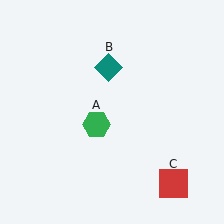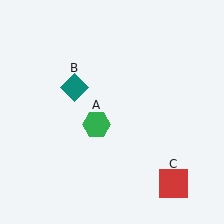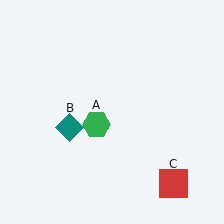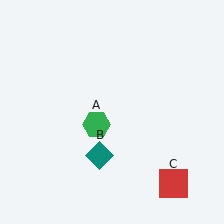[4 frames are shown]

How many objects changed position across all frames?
1 object changed position: teal diamond (object B).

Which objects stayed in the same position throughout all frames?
Green hexagon (object A) and red square (object C) remained stationary.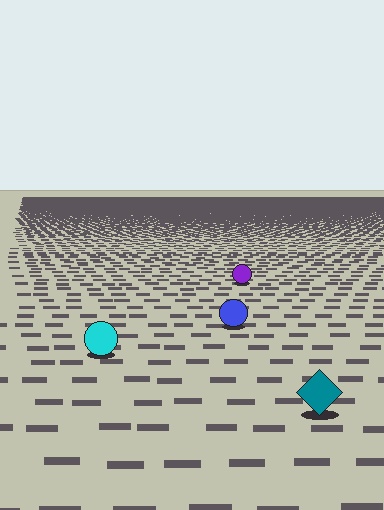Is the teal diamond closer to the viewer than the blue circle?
Yes. The teal diamond is closer — you can tell from the texture gradient: the ground texture is coarser near it.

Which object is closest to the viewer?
The teal diamond is closest. The texture marks near it are larger and more spread out.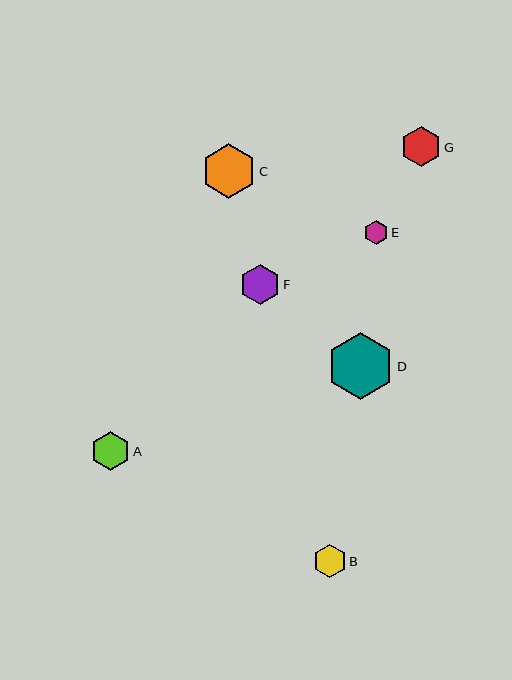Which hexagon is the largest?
Hexagon D is the largest with a size of approximately 67 pixels.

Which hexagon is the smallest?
Hexagon E is the smallest with a size of approximately 23 pixels.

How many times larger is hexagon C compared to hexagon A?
Hexagon C is approximately 1.4 times the size of hexagon A.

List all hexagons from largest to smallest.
From largest to smallest: D, C, G, F, A, B, E.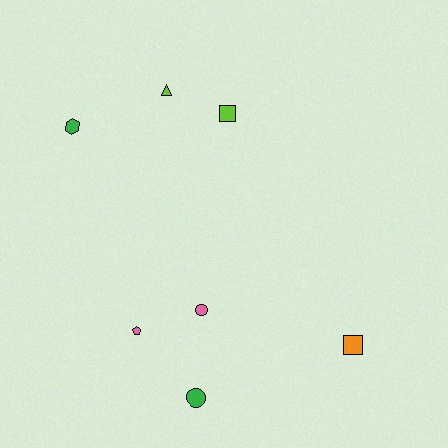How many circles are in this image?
There are 2 circles.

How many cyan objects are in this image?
There are no cyan objects.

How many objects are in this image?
There are 7 objects.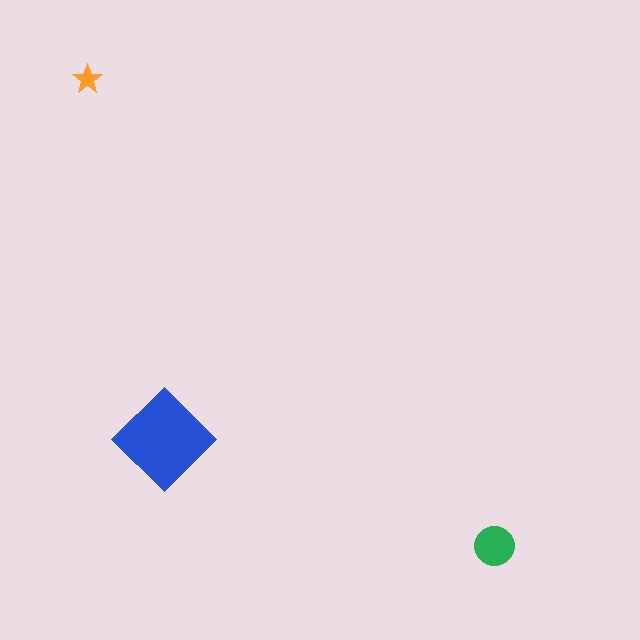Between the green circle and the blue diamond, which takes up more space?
The blue diamond.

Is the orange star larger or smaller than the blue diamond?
Smaller.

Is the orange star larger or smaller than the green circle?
Smaller.